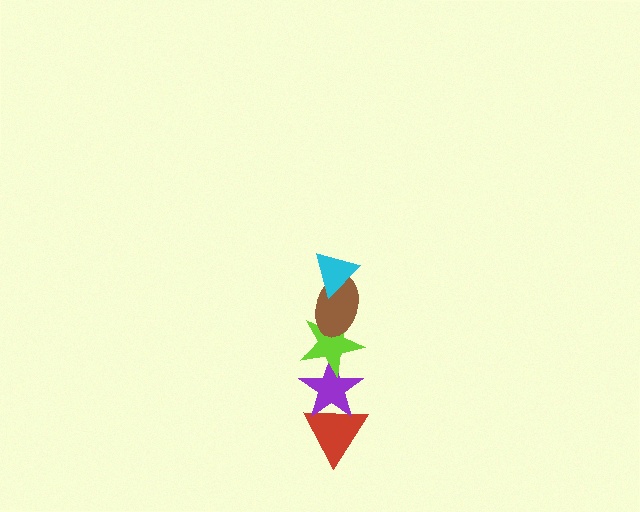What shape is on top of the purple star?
The lime star is on top of the purple star.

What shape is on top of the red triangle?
The purple star is on top of the red triangle.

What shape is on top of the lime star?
The brown ellipse is on top of the lime star.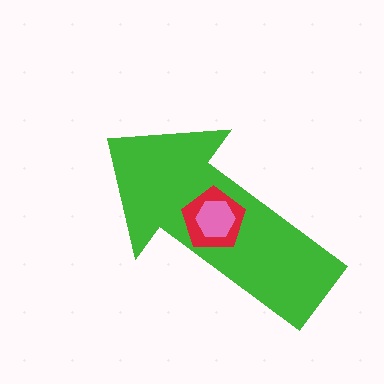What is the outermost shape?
The green arrow.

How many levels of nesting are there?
3.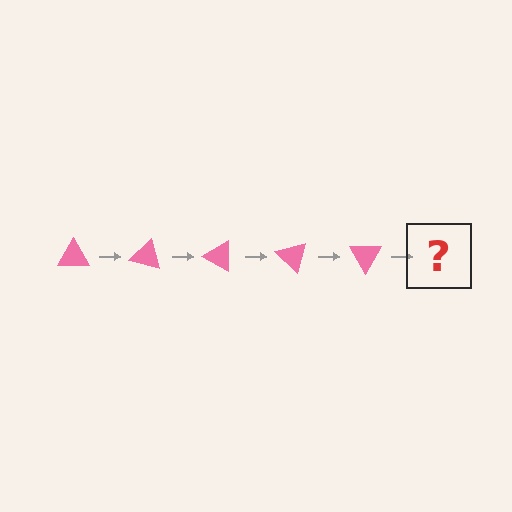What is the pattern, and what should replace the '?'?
The pattern is that the triangle rotates 15 degrees each step. The '?' should be a pink triangle rotated 75 degrees.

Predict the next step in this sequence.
The next step is a pink triangle rotated 75 degrees.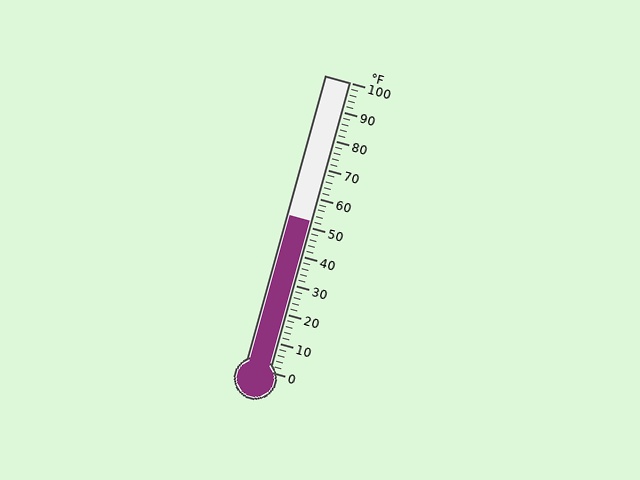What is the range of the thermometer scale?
The thermometer scale ranges from 0°F to 100°F.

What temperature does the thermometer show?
The thermometer shows approximately 52°F.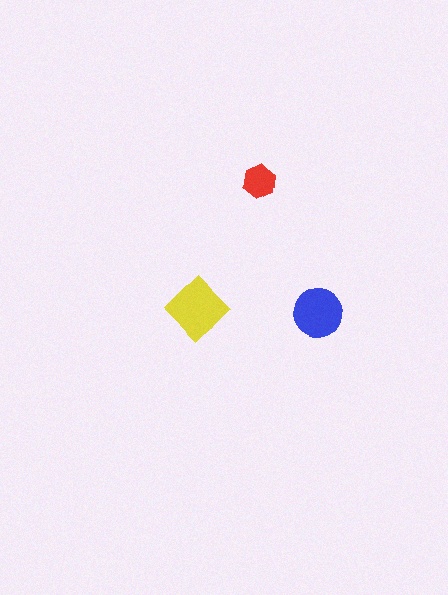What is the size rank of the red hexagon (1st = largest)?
3rd.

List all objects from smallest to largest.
The red hexagon, the blue circle, the yellow diamond.